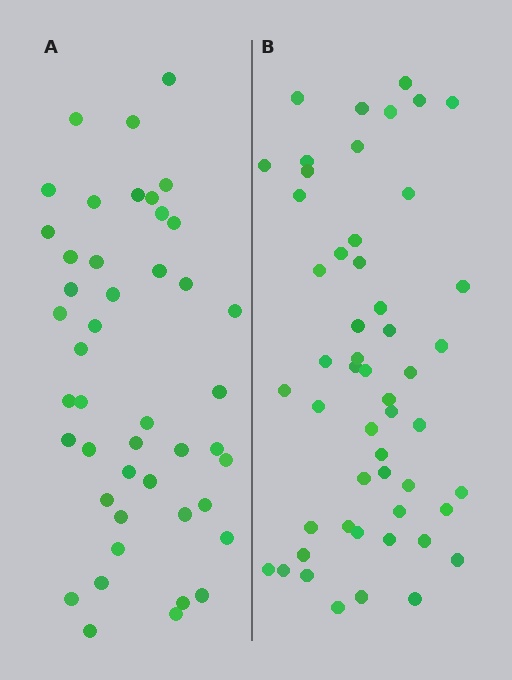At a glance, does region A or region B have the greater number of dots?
Region B (the right region) has more dots.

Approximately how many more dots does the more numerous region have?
Region B has roughly 8 or so more dots than region A.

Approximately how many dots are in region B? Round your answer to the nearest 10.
About 50 dots. (The exact count is 52, which rounds to 50.)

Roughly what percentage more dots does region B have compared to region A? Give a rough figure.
About 15% more.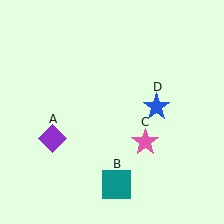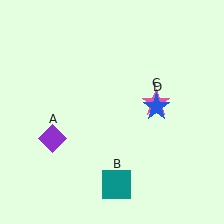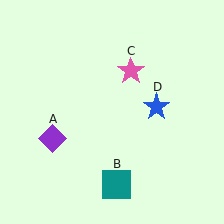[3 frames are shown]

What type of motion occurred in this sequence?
The pink star (object C) rotated counterclockwise around the center of the scene.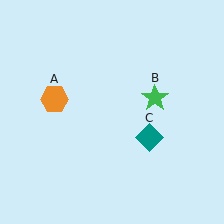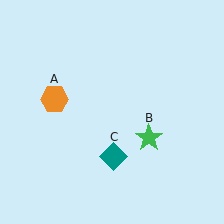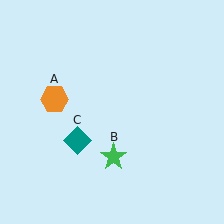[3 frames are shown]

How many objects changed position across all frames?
2 objects changed position: green star (object B), teal diamond (object C).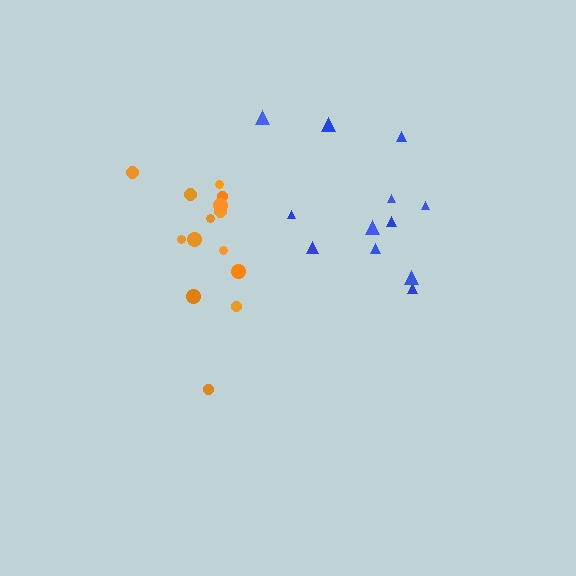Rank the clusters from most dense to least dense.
orange, blue.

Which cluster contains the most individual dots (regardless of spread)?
Orange (14).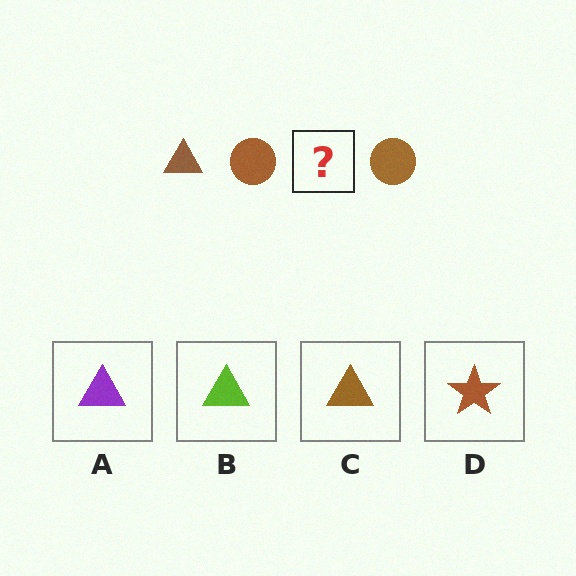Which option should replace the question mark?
Option C.